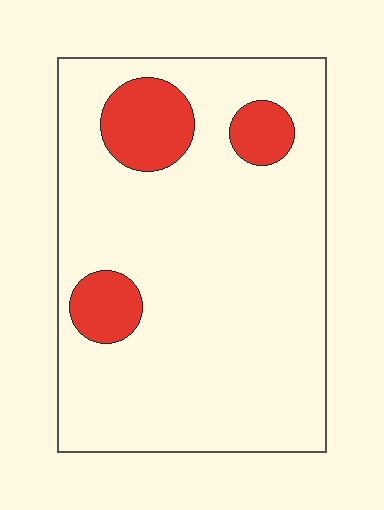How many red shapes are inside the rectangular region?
3.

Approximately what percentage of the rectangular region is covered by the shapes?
Approximately 15%.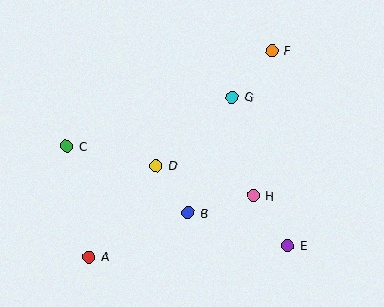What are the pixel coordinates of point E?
Point E is at (288, 245).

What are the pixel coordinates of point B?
Point B is at (188, 213).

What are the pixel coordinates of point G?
Point G is at (232, 97).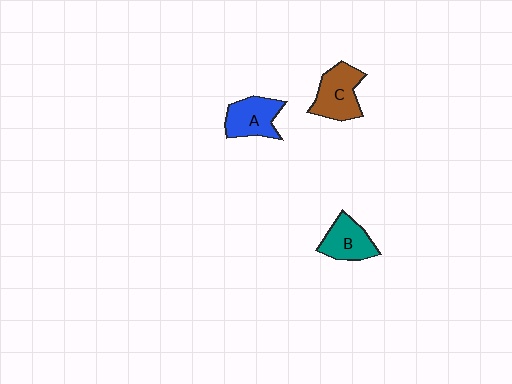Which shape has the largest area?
Shape C (brown).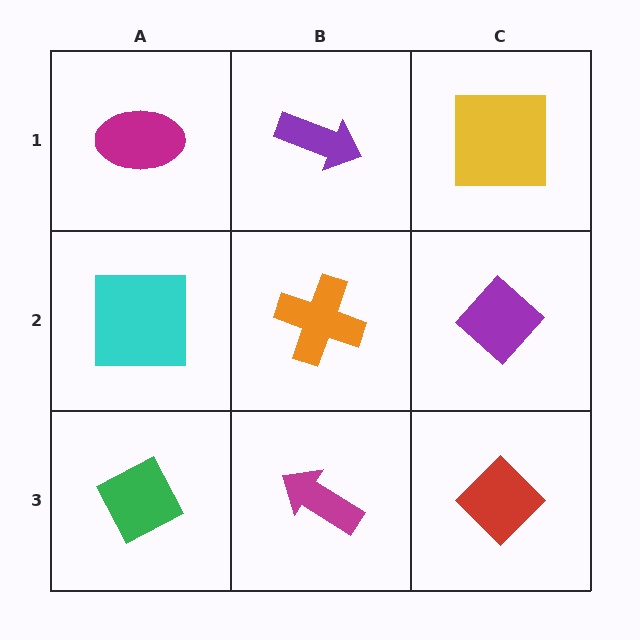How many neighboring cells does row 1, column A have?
2.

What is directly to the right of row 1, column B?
A yellow square.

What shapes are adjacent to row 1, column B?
An orange cross (row 2, column B), a magenta ellipse (row 1, column A), a yellow square (row 1, column C).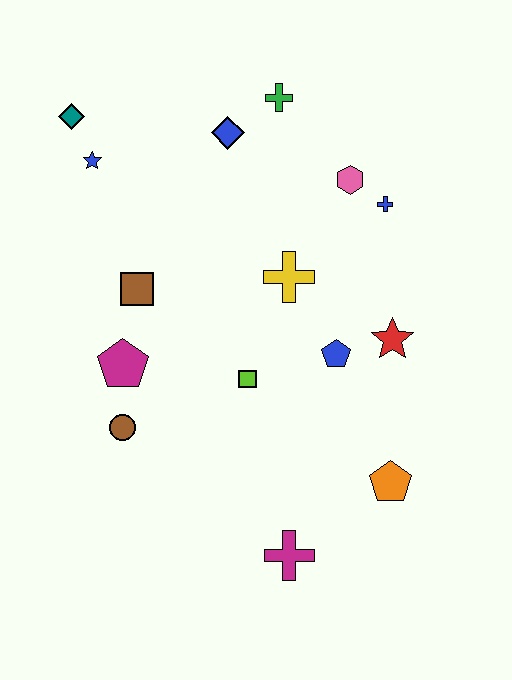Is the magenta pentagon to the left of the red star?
Yes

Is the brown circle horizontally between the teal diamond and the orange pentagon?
Yes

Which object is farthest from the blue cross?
The magenta cross is farthest from the blue cross.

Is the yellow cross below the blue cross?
Yes